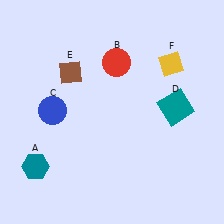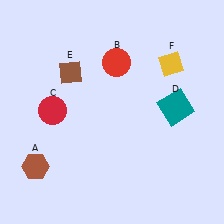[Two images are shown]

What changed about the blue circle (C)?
In Image 1, C is blue. In Image 2, it changed to red.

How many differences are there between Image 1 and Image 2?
There are 2 differences between the two images.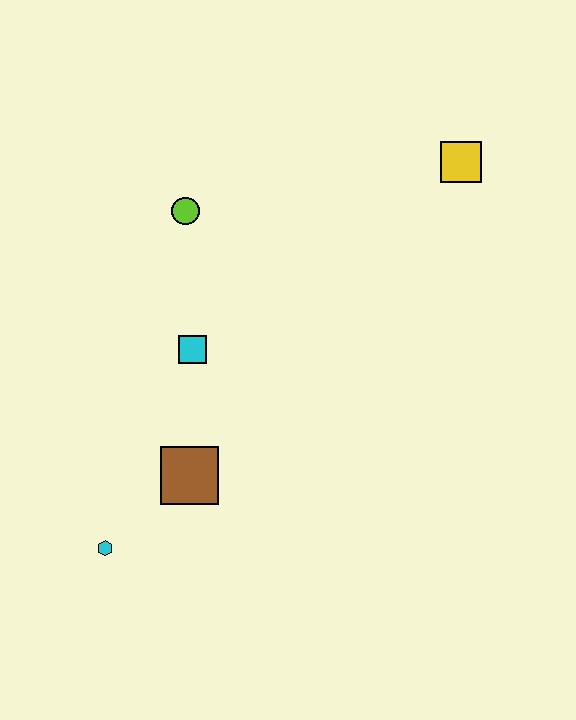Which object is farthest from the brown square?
The yellow square is farthest from the brown square.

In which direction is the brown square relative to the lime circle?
The brown square is below the lime circle.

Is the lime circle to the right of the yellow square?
No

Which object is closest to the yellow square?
The lime circle is closest to the yellow square.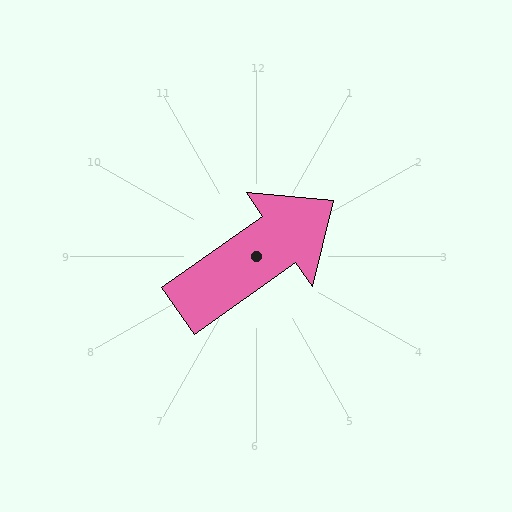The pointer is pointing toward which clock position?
Roughly 2 o'clock.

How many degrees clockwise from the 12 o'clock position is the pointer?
Approximately 55 degrees.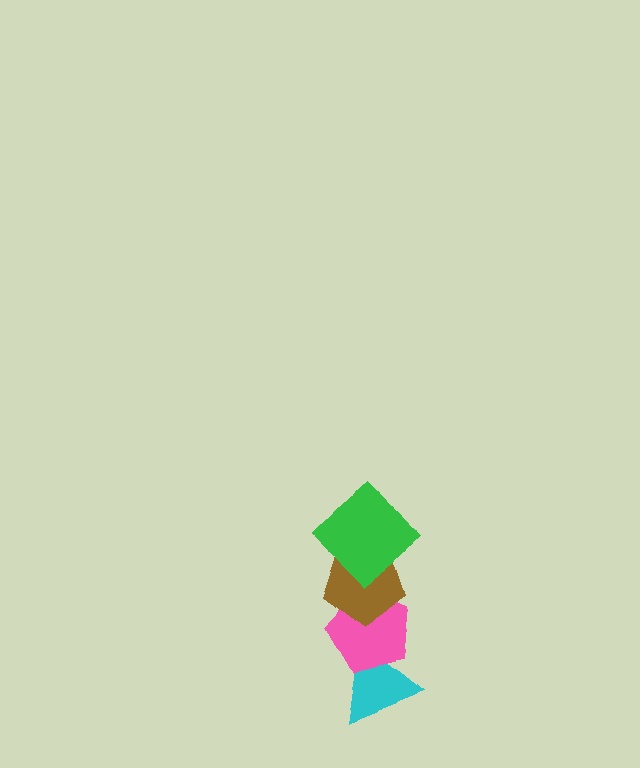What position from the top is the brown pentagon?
The brown pentagon is 2nd from the top.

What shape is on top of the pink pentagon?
The brown pentagon is on top of the pink pentagon.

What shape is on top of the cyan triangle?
The pink pentagon is on top of the cyan triangle.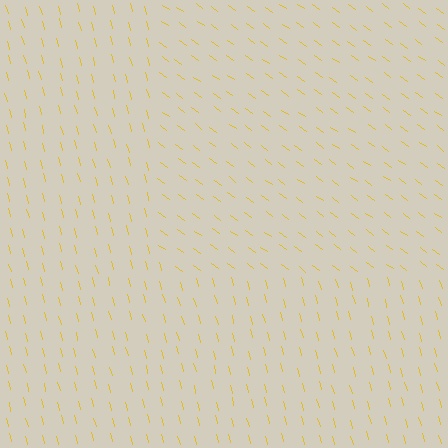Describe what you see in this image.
The image is filled with small yellow line segments. A rectangle region in the image has lines oriented differently from the surrounding lines, creating a visible texture boundary.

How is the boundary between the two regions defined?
The boundary is defined purely by a change in line orientation (approximately 39 degrees difference). All lines are the same color and thickness.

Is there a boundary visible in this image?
Yes, there is a texture boundary formed by a change in line orientation.